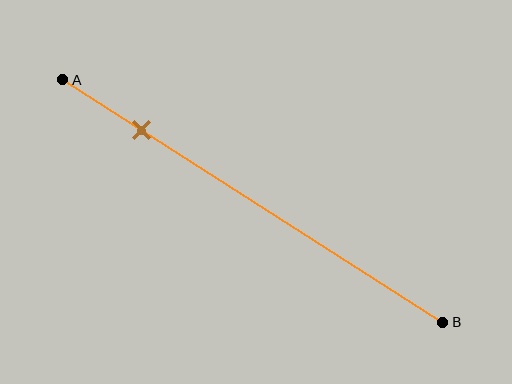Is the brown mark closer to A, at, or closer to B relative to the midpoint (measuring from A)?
The brown mark is closer to point A than the midpoint of segment AB.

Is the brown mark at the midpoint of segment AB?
No, the mark is at about 20% from A, not at the 50% midpoint.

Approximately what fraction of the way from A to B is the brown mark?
The brown mark is approximately 20% of the way from A to B.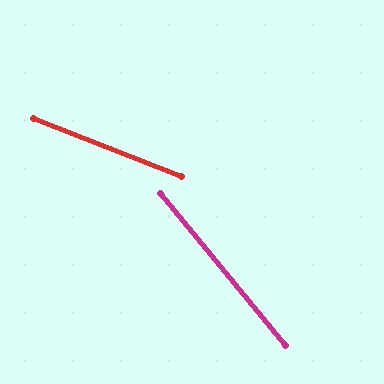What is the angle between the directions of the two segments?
Approximately 29 degrees.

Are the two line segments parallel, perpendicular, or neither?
Neither parallel nor perpendicular — they differ by about 29°.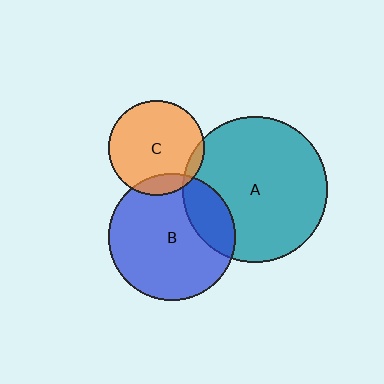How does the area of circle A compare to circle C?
Approximately 2.3 times.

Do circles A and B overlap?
Yes.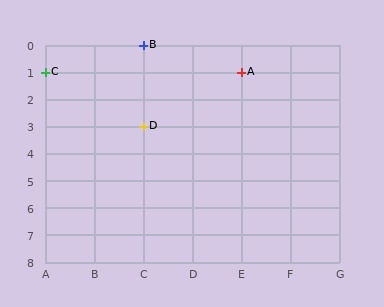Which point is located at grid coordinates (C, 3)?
Point D is at (C, 3).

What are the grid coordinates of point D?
Point D is at grid coordinates (C, 3).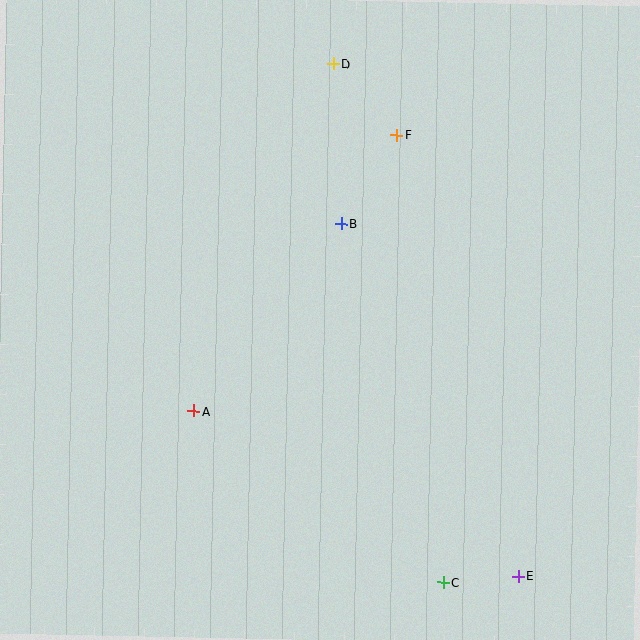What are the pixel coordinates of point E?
Point E is at (518, 576).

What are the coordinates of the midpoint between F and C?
The midpoint between F and C is at (420, 359).